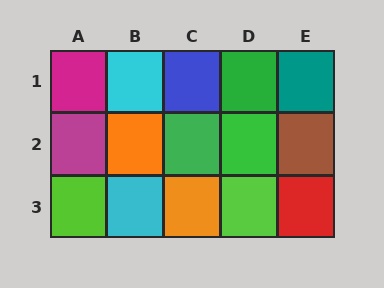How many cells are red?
1 cell is red.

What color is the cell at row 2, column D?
Green.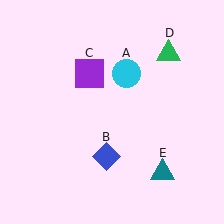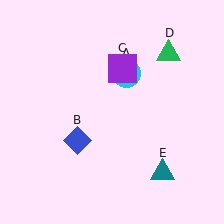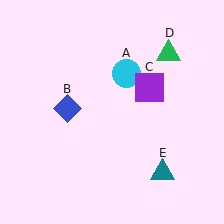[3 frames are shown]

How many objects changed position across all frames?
2 objects changed position: blue diamond (object B), purple square (object C).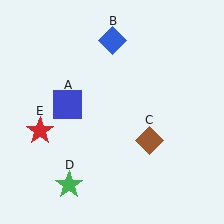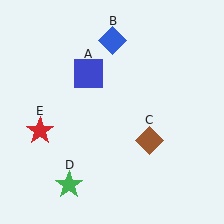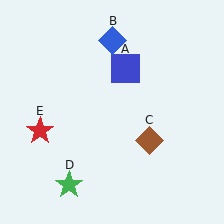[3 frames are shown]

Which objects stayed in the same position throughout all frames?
Blue diamond (object B) and brown diamond (object C) and green star (object D) and red star (object E) remained stationary.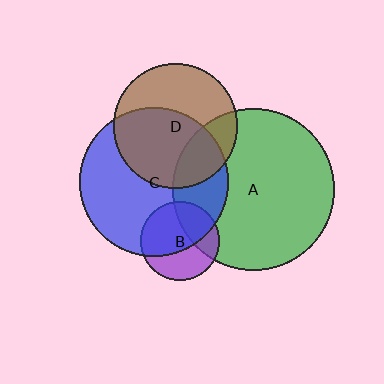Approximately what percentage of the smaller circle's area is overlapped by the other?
Approximately 55%.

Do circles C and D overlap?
Yes.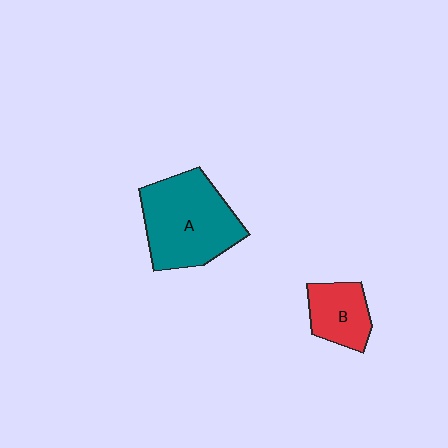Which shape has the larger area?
Shape A (teal).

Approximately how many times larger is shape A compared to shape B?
Approximately 2.1 times.